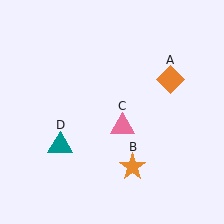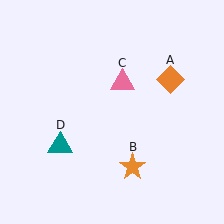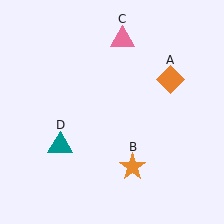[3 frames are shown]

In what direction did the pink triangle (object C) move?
The pink triangle (object C) moved up.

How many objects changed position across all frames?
1 object changed position: pink triangle (object C).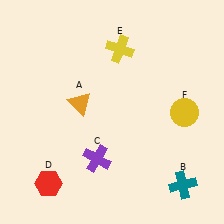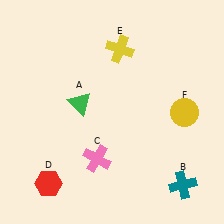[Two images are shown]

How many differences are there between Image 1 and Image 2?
There are 2 differences between the two images.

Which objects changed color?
A changed from orange to green. C changed from purple to pink.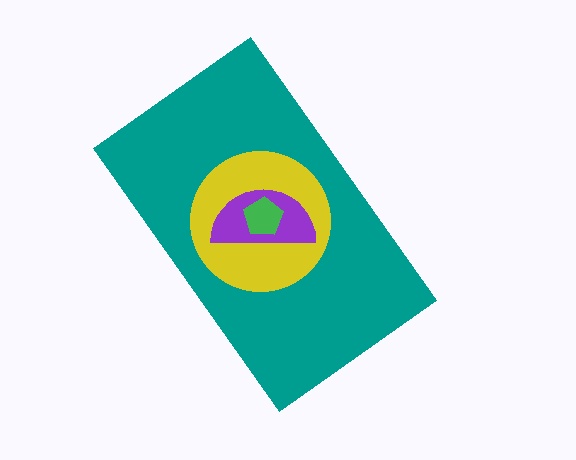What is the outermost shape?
The teal rectangle.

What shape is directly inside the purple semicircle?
The green pentagon.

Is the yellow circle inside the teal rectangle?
Yes.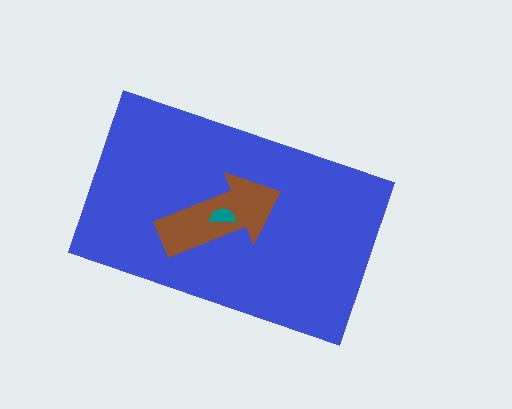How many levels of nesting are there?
3.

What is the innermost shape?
The teal semicircle.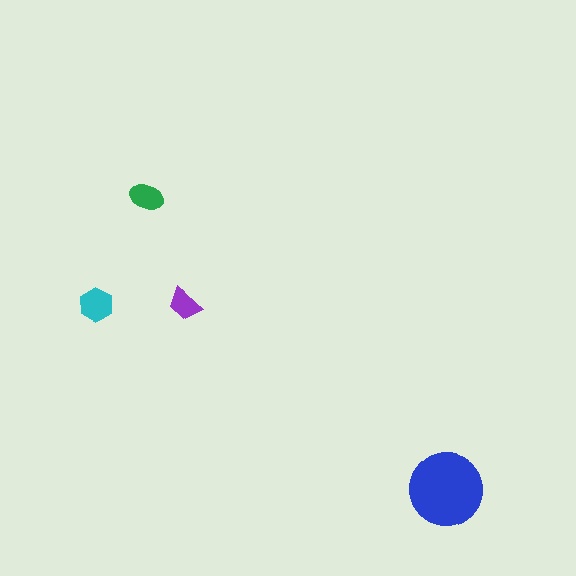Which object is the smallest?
The purple trapezoid.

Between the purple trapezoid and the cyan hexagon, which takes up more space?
The cyan hexagon.